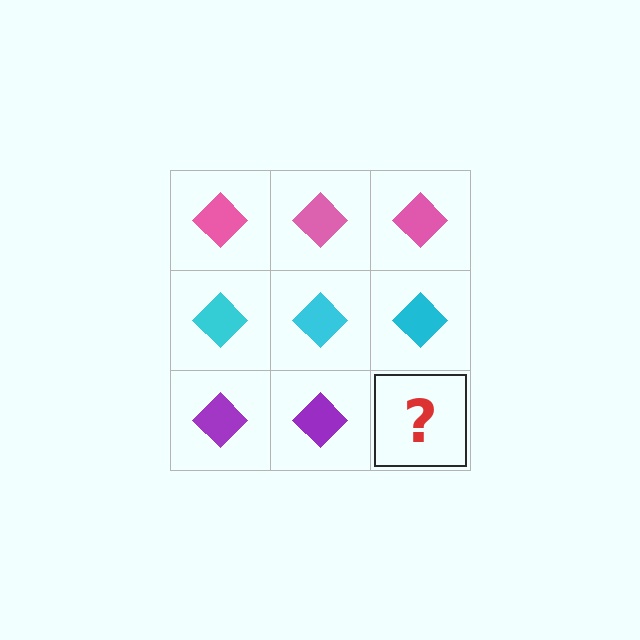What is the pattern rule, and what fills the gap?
The rule is that each row has a consistent color. The gap should be filled with a purple diamond.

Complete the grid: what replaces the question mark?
The question mark should be replaced with a purple diamond.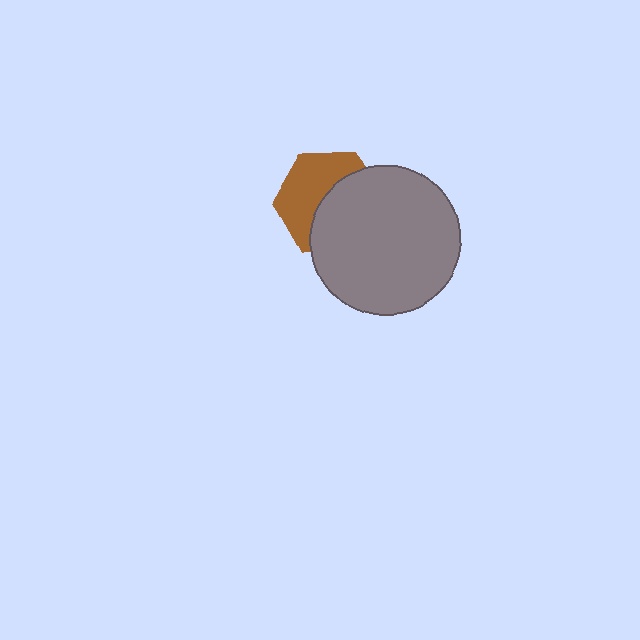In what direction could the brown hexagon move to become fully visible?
The brown hexagon could move toward the upper-left. That would shift it out from behind the gray circle entirely.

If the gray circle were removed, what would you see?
You would see the complete brown hexagon.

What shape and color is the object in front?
The object in front is a gray circle.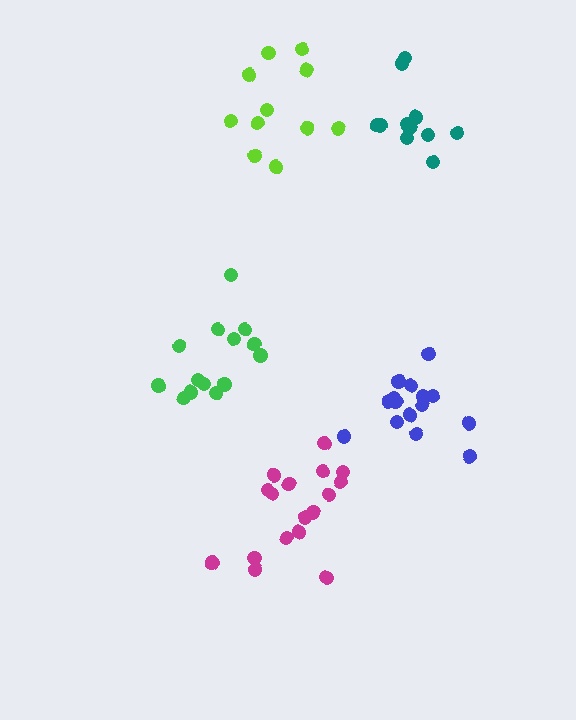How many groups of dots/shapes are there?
There are 5 groups.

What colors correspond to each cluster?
The clusters are colored: teal, green, lime, magenta, blue.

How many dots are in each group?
Group 1: 11 dots, Group 2: 14 dots, Group 3: 11 dots, Group 4: 17 dots, Group 5: 15 dots (68 total).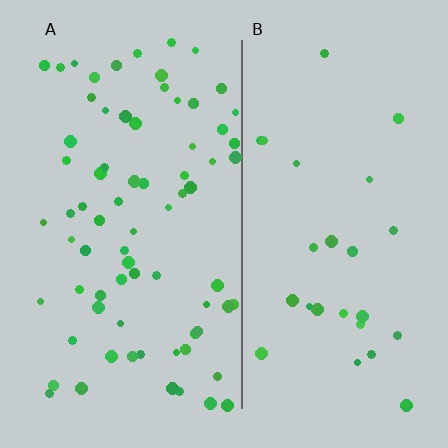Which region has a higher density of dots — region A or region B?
A (the left).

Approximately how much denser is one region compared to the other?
Approximately 2.8× — region A over region B.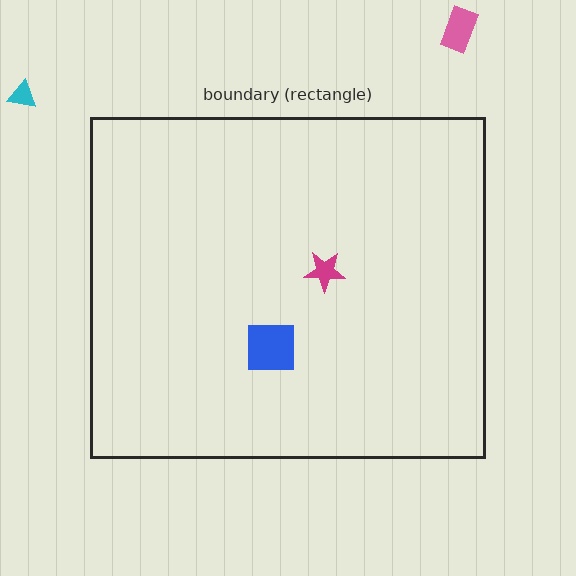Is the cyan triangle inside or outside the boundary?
Outside.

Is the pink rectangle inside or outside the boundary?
Outside.